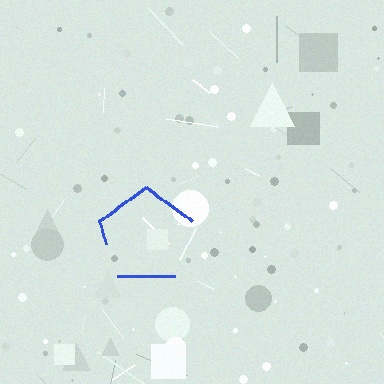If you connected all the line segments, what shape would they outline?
They would outline a pentagon.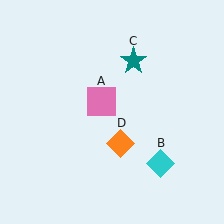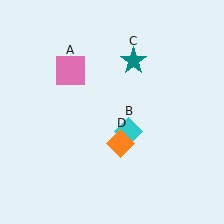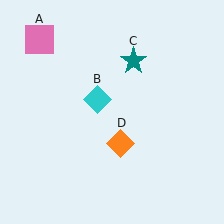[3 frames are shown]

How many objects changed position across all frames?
2 objects changed position: pink square (object A), cyan diamond (object B).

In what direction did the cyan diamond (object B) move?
The cyan diamond (object B) moved up and to the left.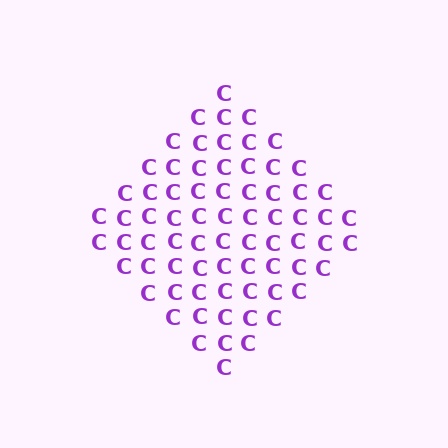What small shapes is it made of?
It is made of small letter C's.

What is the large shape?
The large shape is a diamond.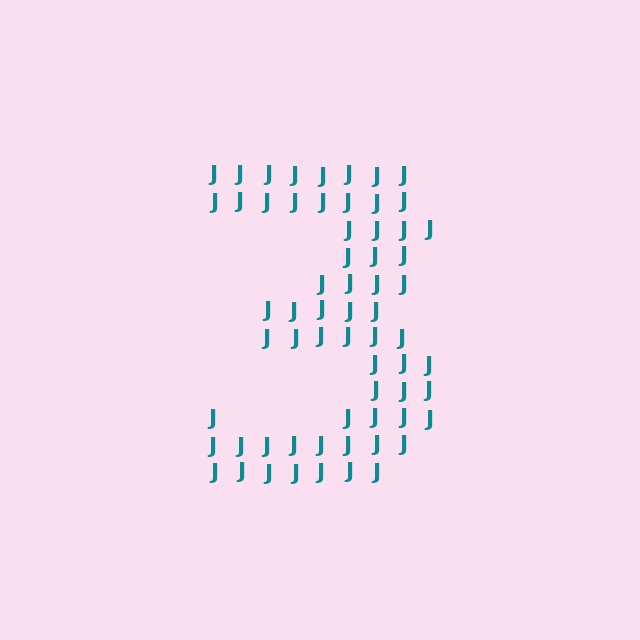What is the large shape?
The large shape is the digit 3.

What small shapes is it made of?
It is made of small letter J's.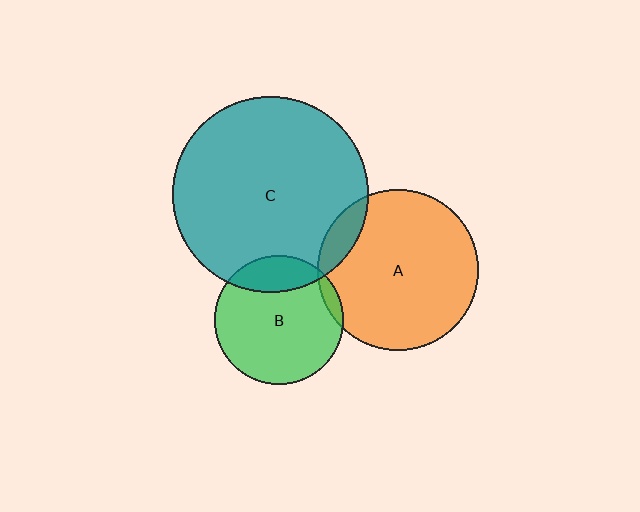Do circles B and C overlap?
Yes.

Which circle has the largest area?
Circle C (teal).